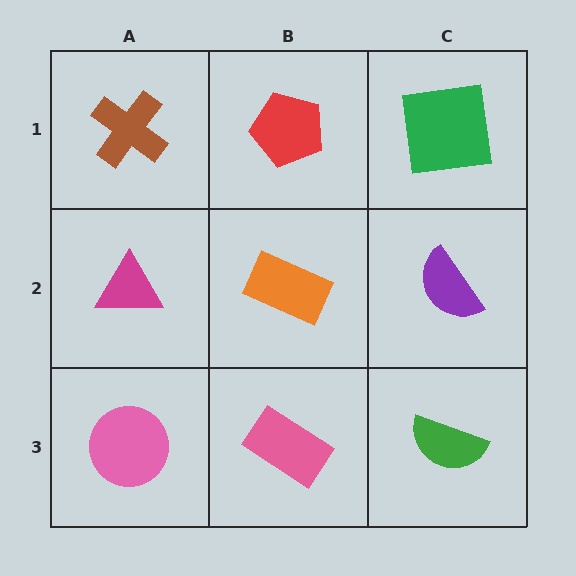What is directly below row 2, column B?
A pink rectangle.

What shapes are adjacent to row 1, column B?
An orange rectangle (row 2, column B), a brown cross (row 1, column A), a green square (row 1, column C).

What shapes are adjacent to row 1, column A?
A magenta triangle (row 2, column A), a red pentagon (row 1, column B).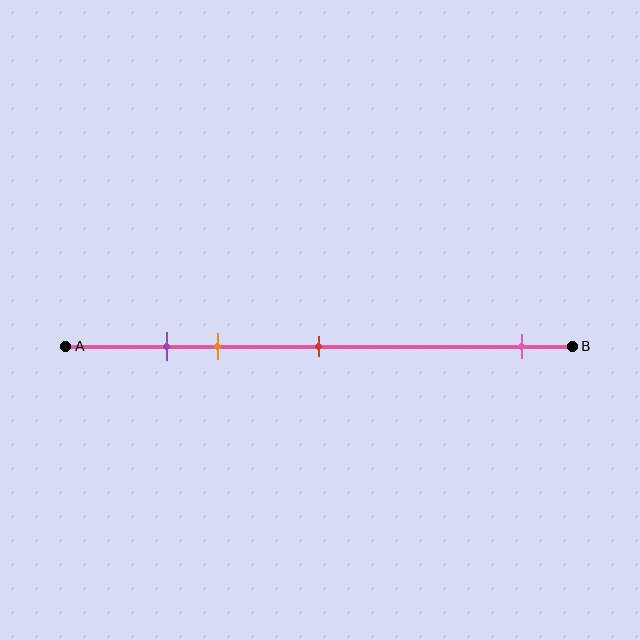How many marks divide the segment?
There are 4 marks dividing the segment.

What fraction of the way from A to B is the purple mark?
The purple mark is approximately 20% (0.2) of the way from A to B.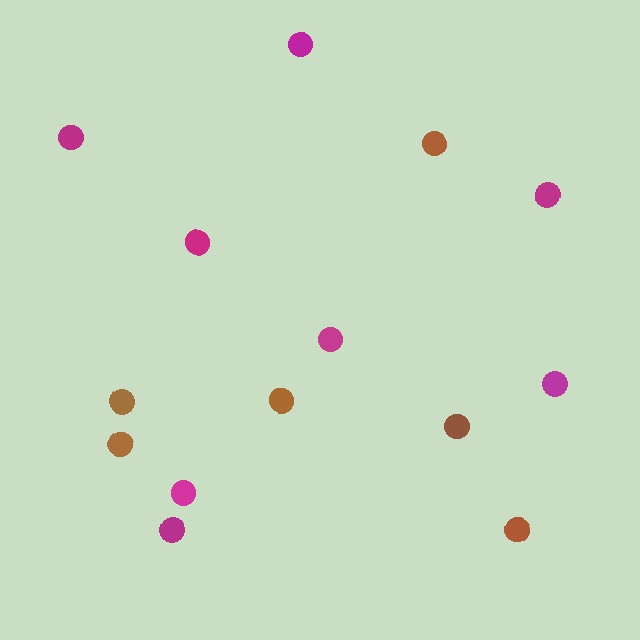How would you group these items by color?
There are 2 groups: one group of brown circles (6) and one group of magenta circles (8).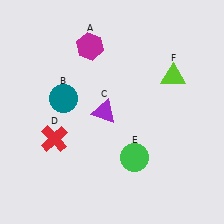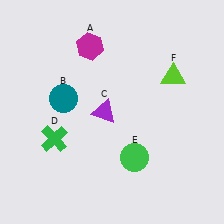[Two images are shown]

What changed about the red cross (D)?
In Image 1, D is red. In Image 2, it changed to green.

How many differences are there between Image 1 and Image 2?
There is 1 difference between the two images.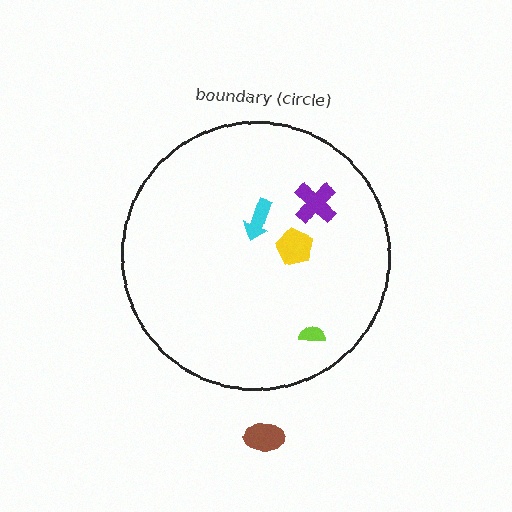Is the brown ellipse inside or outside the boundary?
Outside.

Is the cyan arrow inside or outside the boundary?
Inside.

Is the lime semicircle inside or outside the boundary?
Inside.